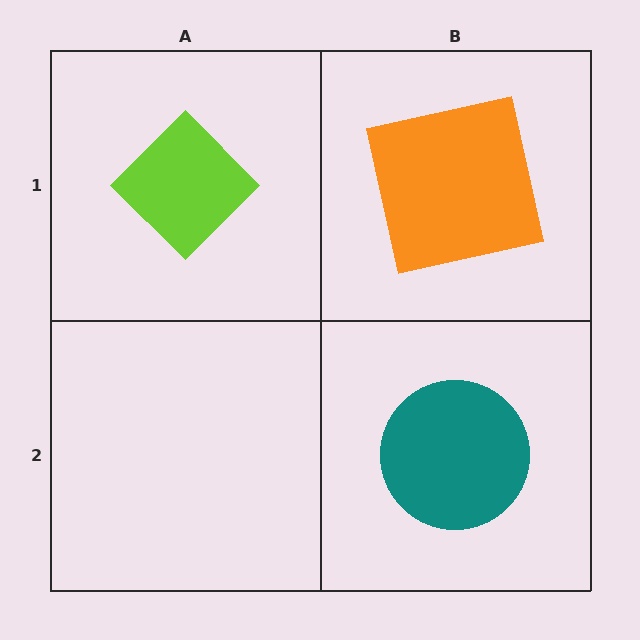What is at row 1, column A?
A lime diamond.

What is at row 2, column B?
A teal circle.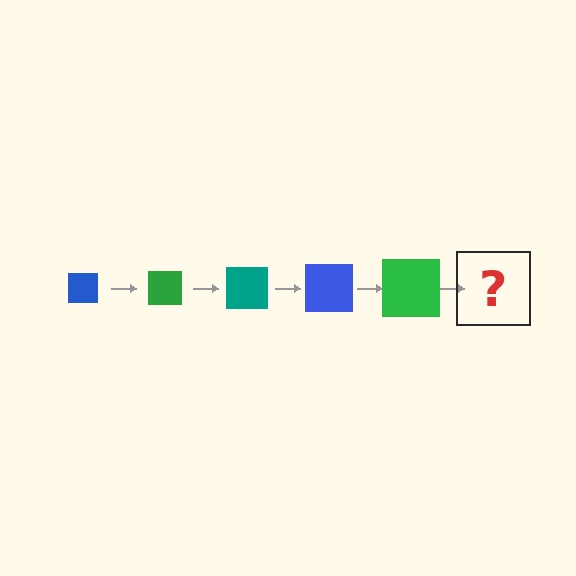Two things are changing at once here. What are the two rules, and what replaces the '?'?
The two rules are that the square grows larger each step and the color cycles through blue, green, and teal. The '?' should be a teal square, larger than the previous one.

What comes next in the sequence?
The next element should be a teal square, larger than the previous one.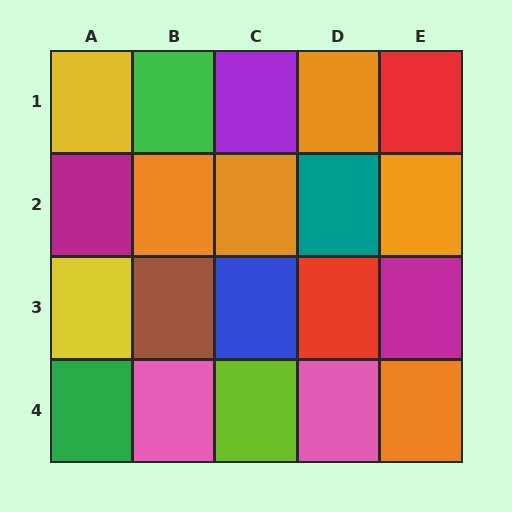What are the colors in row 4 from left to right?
Green, pink, lime, pink, orange.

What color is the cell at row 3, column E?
Magenta.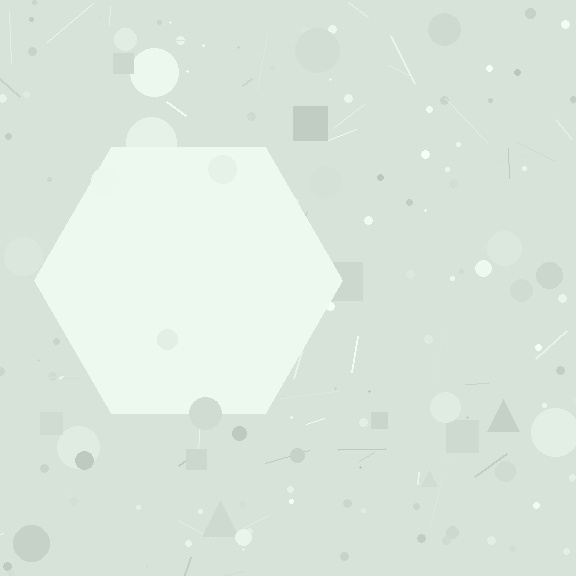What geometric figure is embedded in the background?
A hexagon is embedded in the background.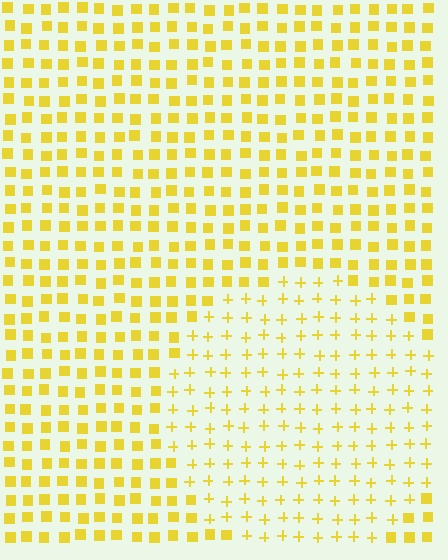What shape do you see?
I see a circle.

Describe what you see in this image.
The image is filled with small yellow elements arranged in a uniform grid. A circle-shaped region contains plus signs, while the surrounding area contains squares. The boundary is defined purely by the change in element shape.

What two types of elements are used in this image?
The image uses plus signs inside the circle region and squares outside it.